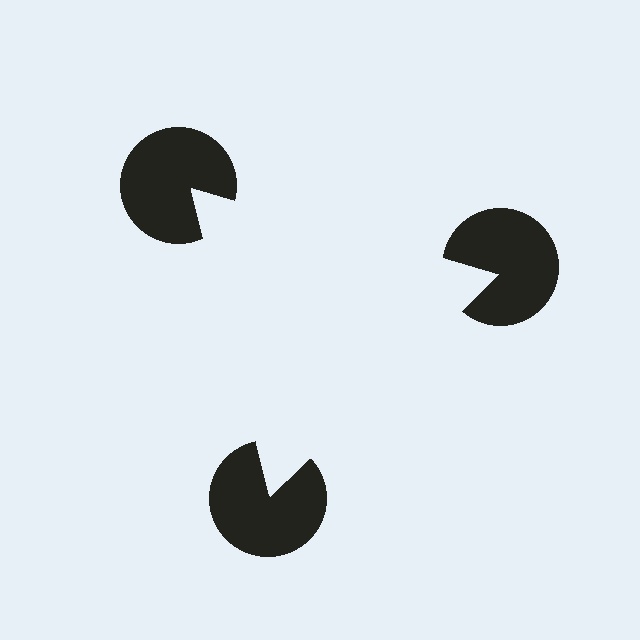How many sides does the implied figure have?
3 sides.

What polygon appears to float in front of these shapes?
An illusory triangle — its edges are inferred from the aligned wedge cuts in the pac-man discs, not physically drawn.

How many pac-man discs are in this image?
There are 3 — one at each vertex of the illusory triangle.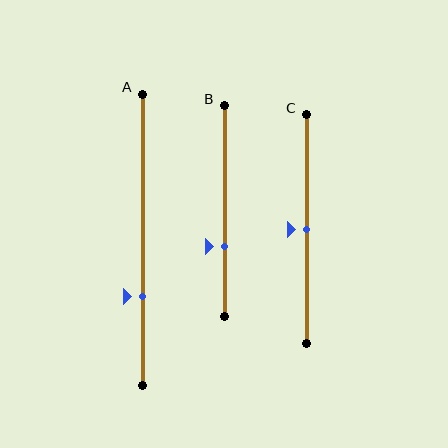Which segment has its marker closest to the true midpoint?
Segment C has its marker closest to the true midpoint.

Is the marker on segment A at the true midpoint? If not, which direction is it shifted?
No, the marker on segment A is shifted downward by about 20% of the segment length.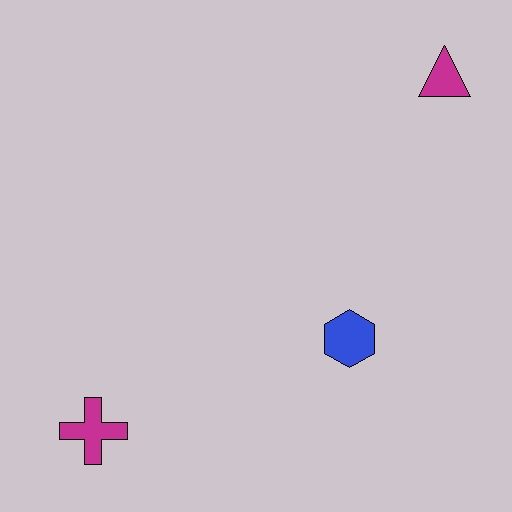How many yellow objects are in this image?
There are no yellow objects.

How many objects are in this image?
There are 3 objects.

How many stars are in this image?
There are no stars.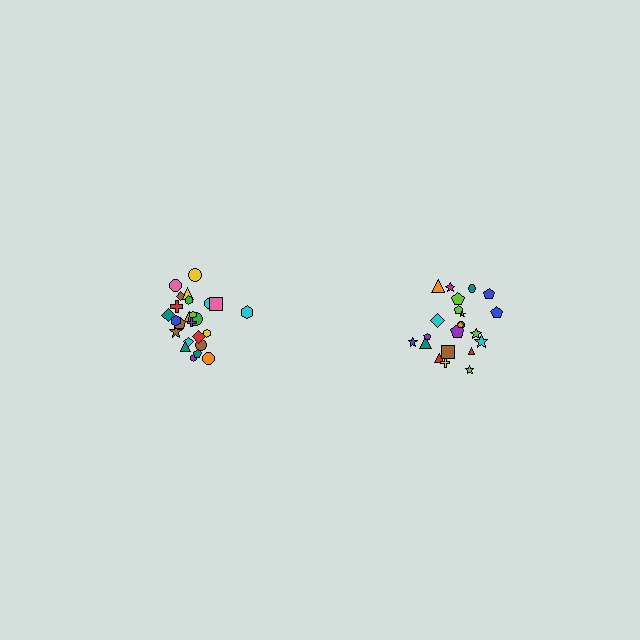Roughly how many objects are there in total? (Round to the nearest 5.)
Roughly 45 objects in total.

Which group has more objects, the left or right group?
The left group.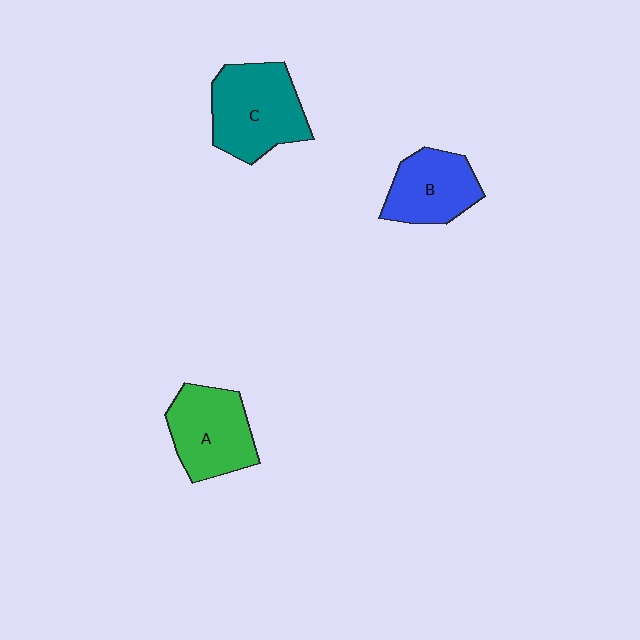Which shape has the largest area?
Shape C (teal).